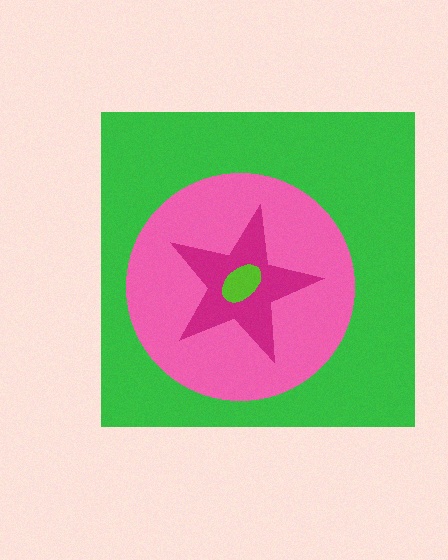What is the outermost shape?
The green square.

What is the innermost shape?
The lime ellipse.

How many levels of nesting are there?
4.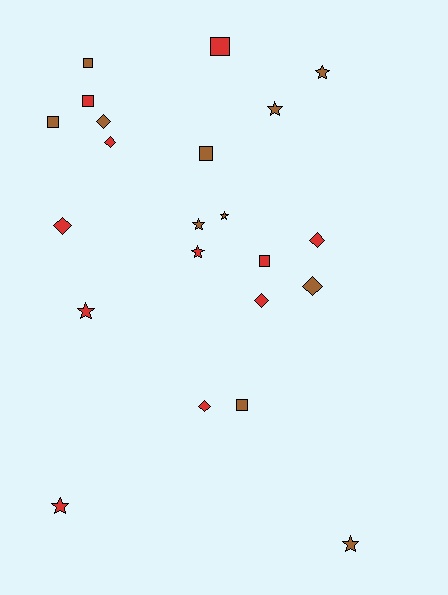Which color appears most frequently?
Red, with 11 objects.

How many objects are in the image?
There are 22 objects.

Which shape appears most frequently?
Star, with 8 objects.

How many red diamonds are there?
There are 5 red diamonds.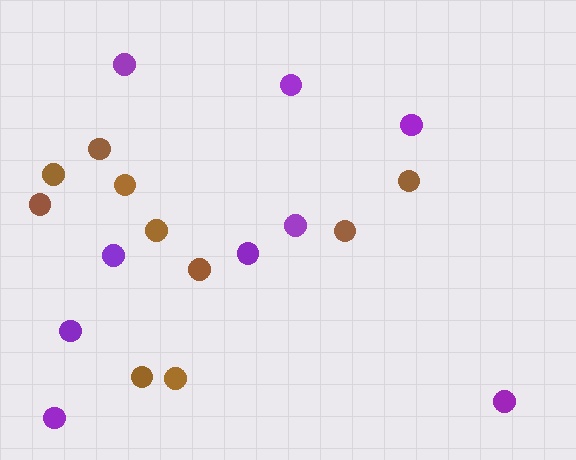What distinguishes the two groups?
There are 2 groups: one group of purple circles (9) and one group of brown circles (10).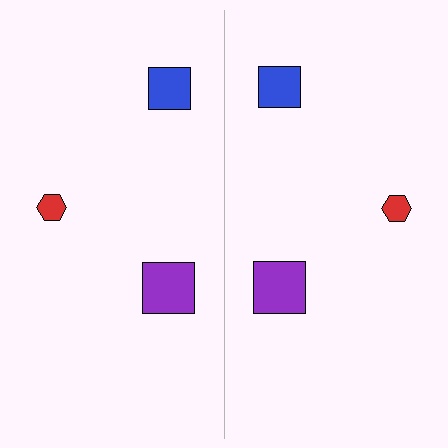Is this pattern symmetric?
Yes, this pattern has bilateral (reflection) symmetry.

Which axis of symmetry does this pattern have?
The pattern has a vertical axis of symmetry running through the center of the image.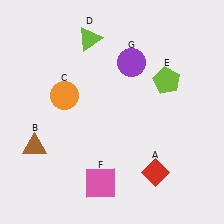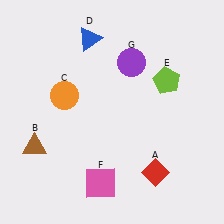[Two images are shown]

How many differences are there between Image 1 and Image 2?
There is 1 difference between the two images.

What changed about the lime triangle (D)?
In Image 1, D is lime. In Image 2, it changed to blue.